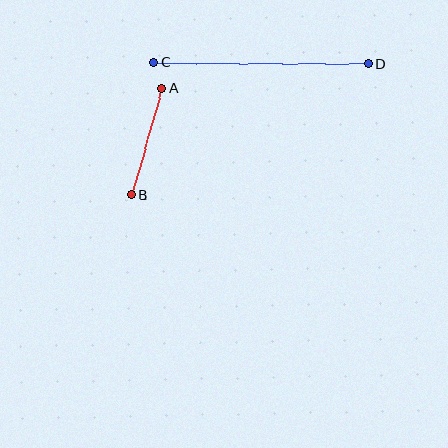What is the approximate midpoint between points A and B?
The midpoint is at approximately (147, 141) pixels.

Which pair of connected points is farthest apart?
Points C and D are farthest apart.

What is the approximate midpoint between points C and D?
The midpoint is at approximately (261, 63) pixels.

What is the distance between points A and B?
The distance is approximately 110 pixels.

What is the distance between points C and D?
The distance is approximately 215 pixels.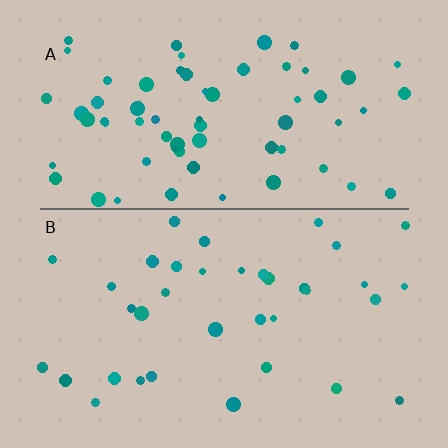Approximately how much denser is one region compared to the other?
Approximately 1.9× — region A over region B.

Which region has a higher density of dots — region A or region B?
A (the top).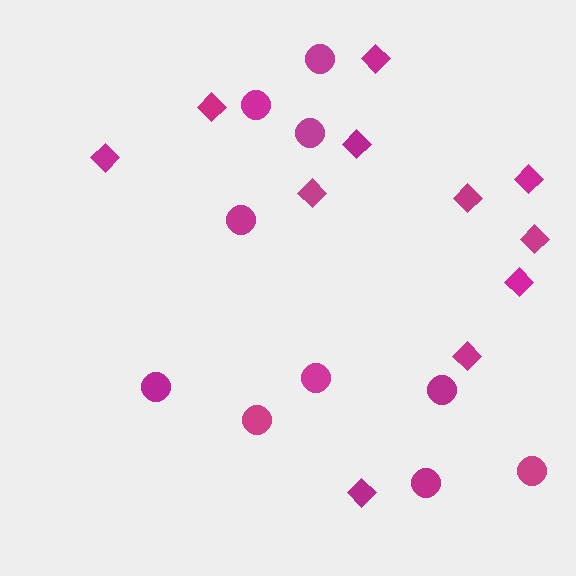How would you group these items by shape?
There are 2 groups: one group of circles (10) and one group of diamonds (11).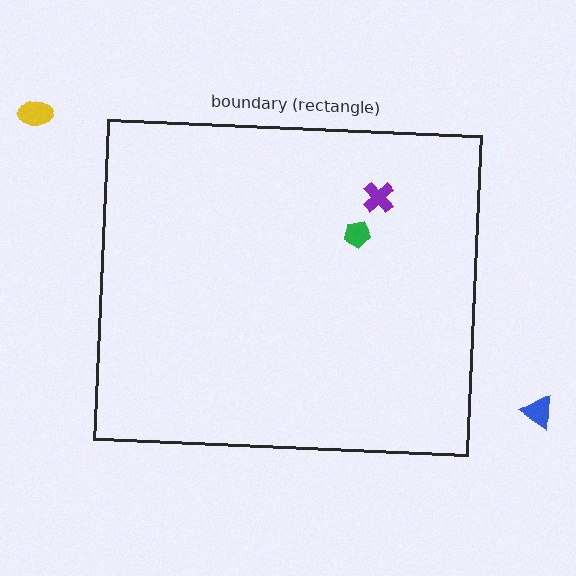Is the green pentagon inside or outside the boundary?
Inside.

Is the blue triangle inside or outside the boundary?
Outside.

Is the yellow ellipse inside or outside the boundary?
Outside.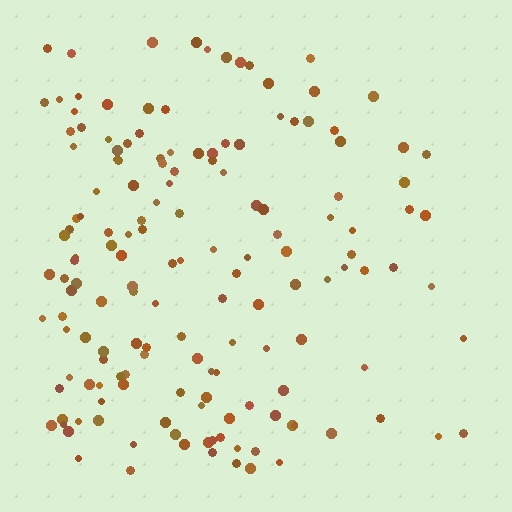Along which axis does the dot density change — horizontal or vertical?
Horizontal.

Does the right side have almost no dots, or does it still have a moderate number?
Still a moderate number, just noticeably fewer than the left.